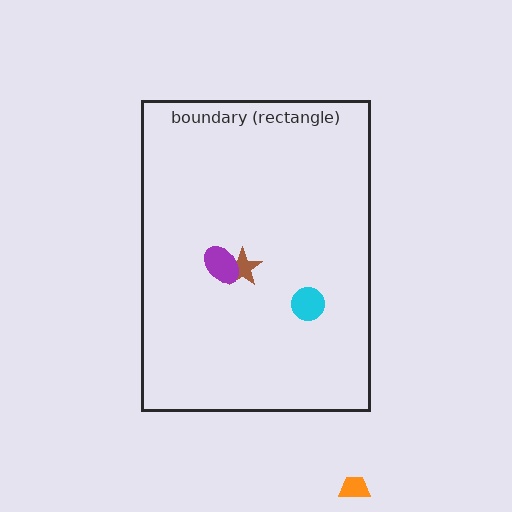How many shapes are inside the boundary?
3 inside, 1 outside.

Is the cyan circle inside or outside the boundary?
Inside.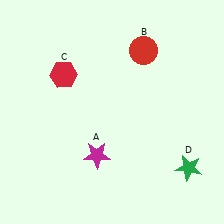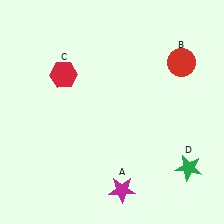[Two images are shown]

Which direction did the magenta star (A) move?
The magenta star (A) moved down.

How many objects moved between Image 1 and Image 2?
2 objects moved between the two images.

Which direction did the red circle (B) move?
The red circle (B) moved right.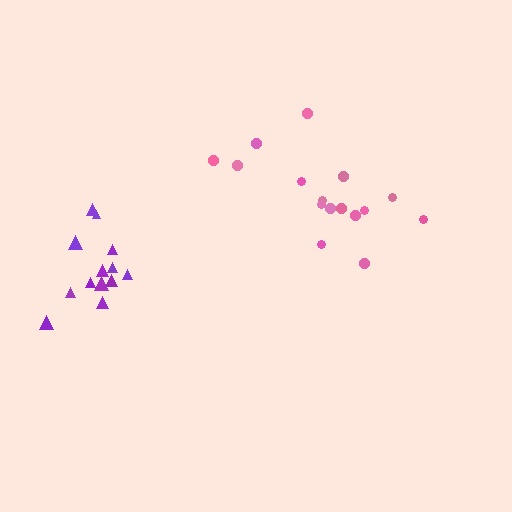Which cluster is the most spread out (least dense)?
Pink.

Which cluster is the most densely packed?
Purple.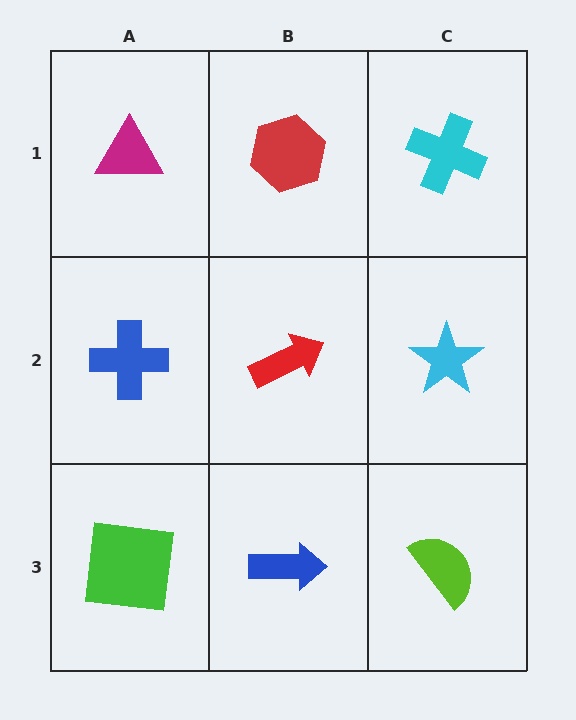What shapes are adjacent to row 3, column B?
A red arrow (row 2, column B), a green square (row 3, column A), a lime semicircle (row 3, column C).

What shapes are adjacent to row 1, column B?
A red arrow (row 2, column B), a magenta triangle (row 1, column A), a cyan cross (row 1, column C).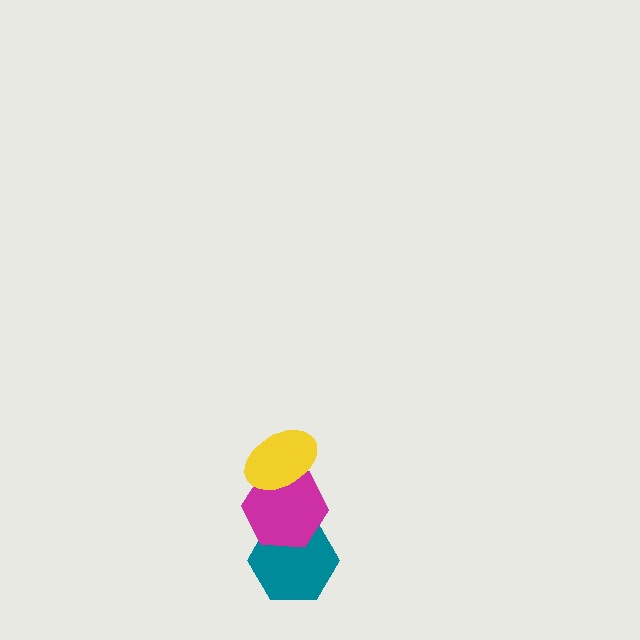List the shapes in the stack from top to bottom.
From top to bottom: the yellow ellipse, the magenta hexagon, the teal hexagon.